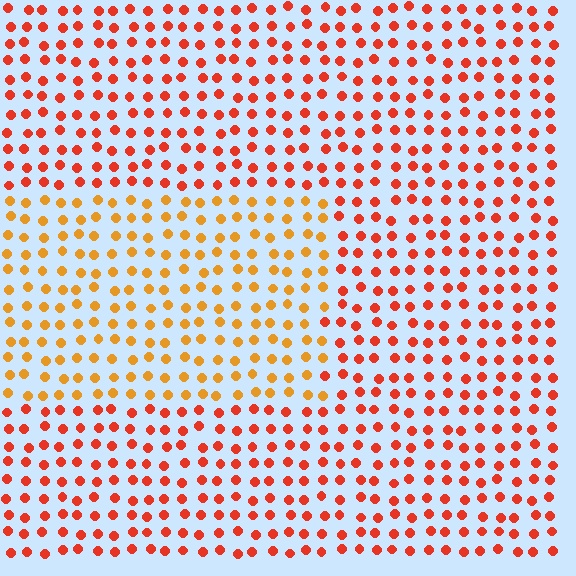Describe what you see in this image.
The image is filled with small red elements in a uniform arrangement. A rectangle-shaped region is visible where the elements are tinted to a slightly different hue, forming a subtle color boundary.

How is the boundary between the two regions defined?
The boundary is defined purely by a slight shift in hue (about 31 degrees). Spacing, size, and orientation are identical on both sides.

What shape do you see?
I see a rectangle.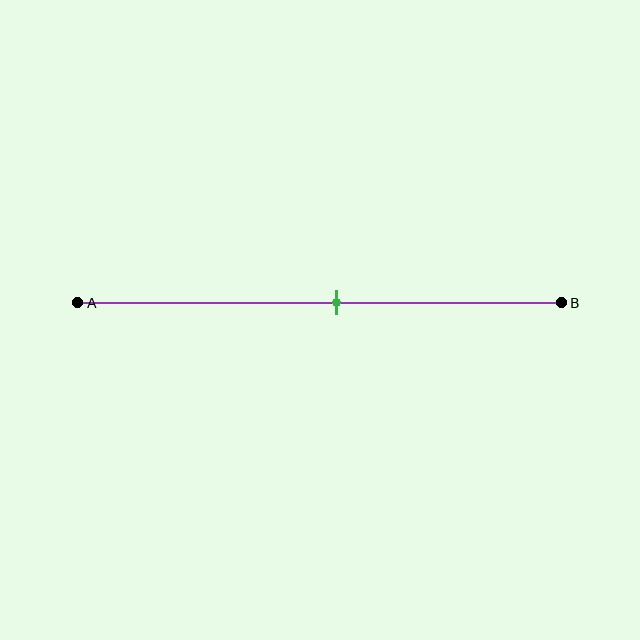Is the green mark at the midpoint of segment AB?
No, the mark is at about 55% from A, not at the 50% midpoint.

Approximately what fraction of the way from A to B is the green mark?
The green mark is approximately 55% of the way from A to B.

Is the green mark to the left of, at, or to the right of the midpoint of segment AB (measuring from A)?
The green mark is to the right of the midpoint of segment AB.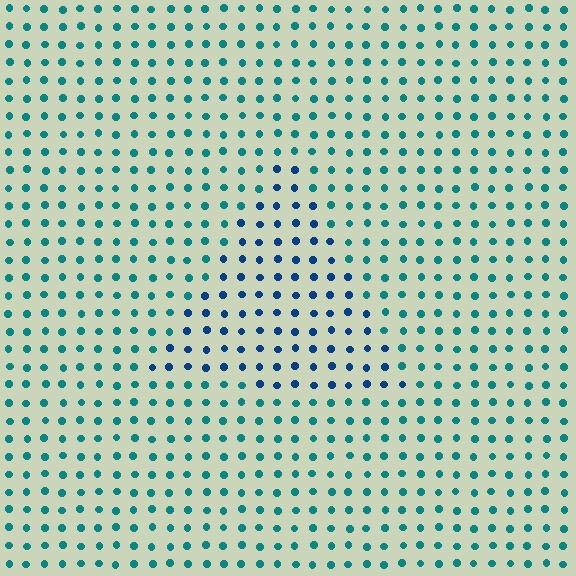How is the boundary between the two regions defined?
The boundary is defined purely by a slight shift in hue (about 36 degrees). Spacing, size, and orientation are identical on both sides.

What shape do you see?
I see a triangle.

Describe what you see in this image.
The image is filled with small teal elements in a uniform arrangement. A triangle-shaped region is visible where the elements are tinted to a slightly different hue, forming a subtle color boundary.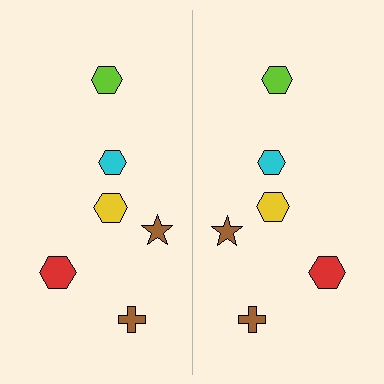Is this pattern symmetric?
Yes, this pattern has bilateral (reflection) symmetry.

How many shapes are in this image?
There are 12 shapes in this image.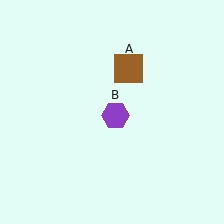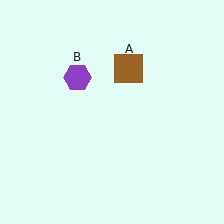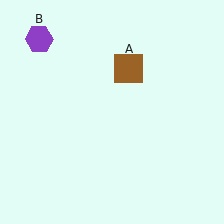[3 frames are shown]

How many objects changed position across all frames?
1 object changed position: purple hexagon (object B).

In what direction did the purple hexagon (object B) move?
The purple hexagon (object B) moved up and to the left.